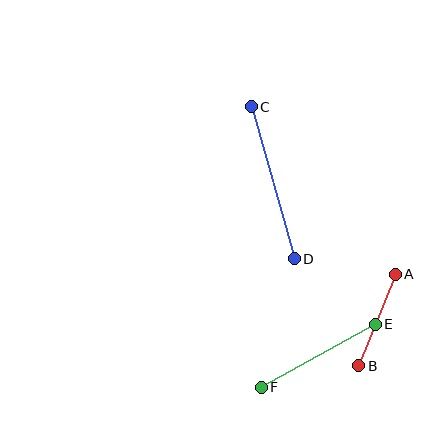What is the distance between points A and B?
The distance is approximately 99 pixels.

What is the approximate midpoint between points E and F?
The midpoint is at approximately (318, 356) pixels.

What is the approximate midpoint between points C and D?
The midpoint is at approximately (273, 183) pixels.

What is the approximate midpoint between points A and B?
The midpoint is at approximately (377, 320) pixels.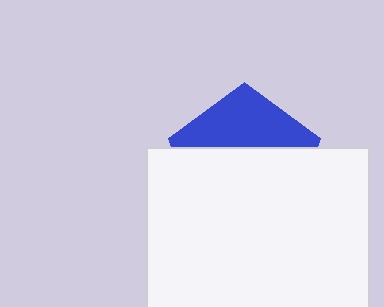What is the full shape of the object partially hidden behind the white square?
The partially hidden object is a blue pentagon.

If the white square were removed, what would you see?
You would see the complete blue pentagon.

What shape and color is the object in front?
The object in front is a white square.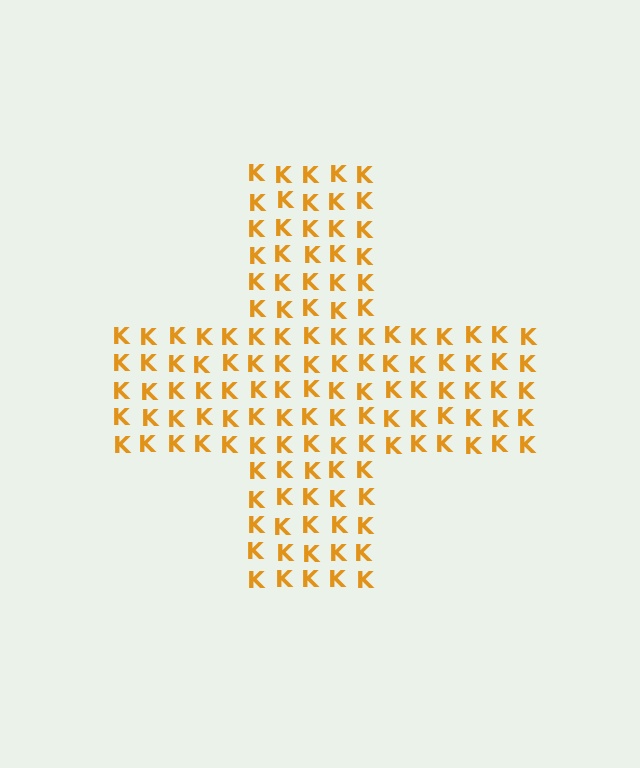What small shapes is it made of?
It is made of small letter K's.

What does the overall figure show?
The overall figure shows a cross.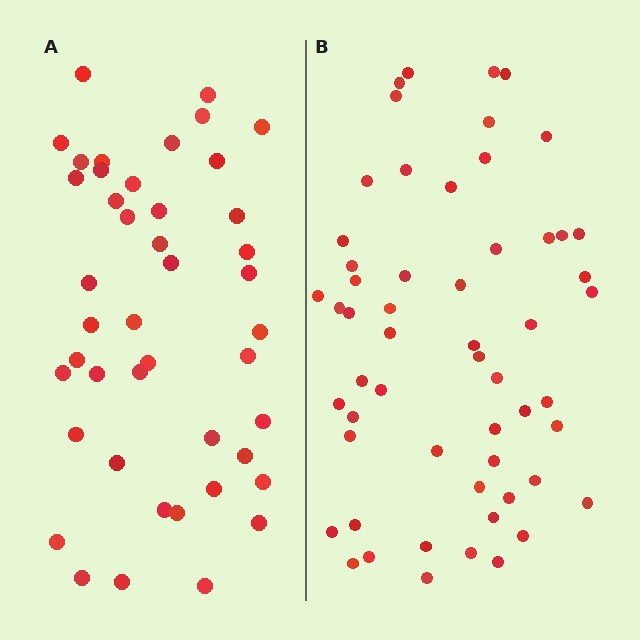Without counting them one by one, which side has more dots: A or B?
Region B (the right region) has more dots.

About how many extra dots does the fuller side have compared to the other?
Region B has roughly 12 or so more dots than region A.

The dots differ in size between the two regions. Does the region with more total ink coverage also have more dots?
No. Region A has more total ink coverage because its dots are larger, but region B actually contains more individual dots. Total area can be misleading — the number of items is what matters here.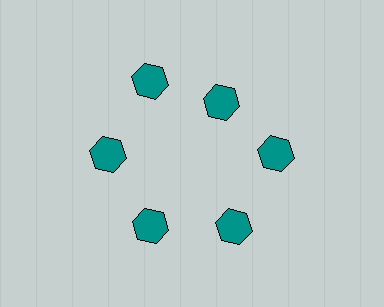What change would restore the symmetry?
The symmetry would be restored by moving it outward, back onto the ring so that all 6 hexagons sit at equal angles and equal distance from the center.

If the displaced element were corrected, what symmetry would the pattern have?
It would have 6-fold rotational symmetry — the pattern would map onto itself every 60 degrees.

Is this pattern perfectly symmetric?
No. The 6 teal hexagons are arranged in a ring, but one element near the 1 o'clock position is pulled inward toward the center, breaking the 6-fold rotational symmetry.